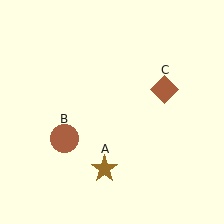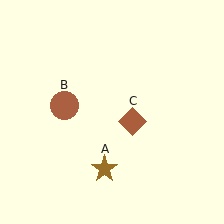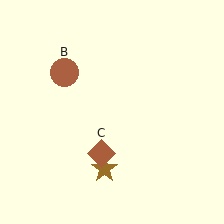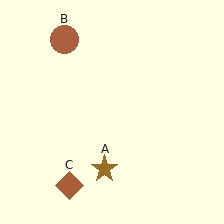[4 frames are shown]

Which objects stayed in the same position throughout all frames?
Brown star (object A) remained stationary.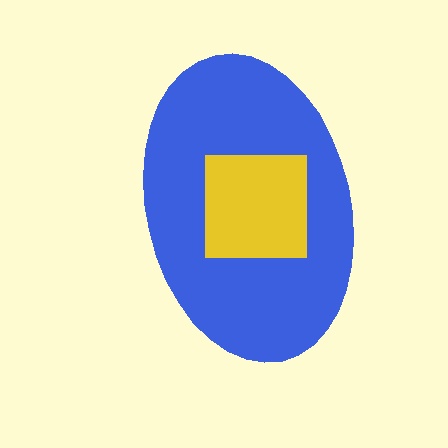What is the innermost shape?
The yellow square.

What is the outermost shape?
The blue ellipse.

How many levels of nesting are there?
2.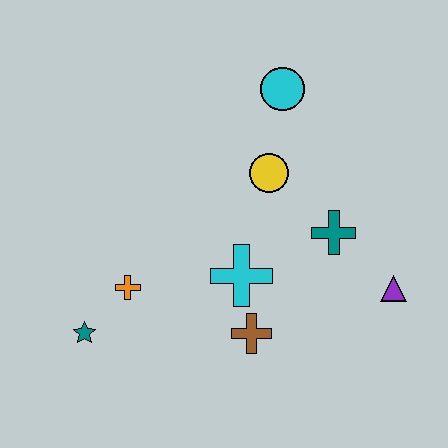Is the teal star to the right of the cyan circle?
No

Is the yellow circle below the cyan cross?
No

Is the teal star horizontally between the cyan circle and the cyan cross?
No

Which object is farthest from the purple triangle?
The teal star is farthest from the purple triangle.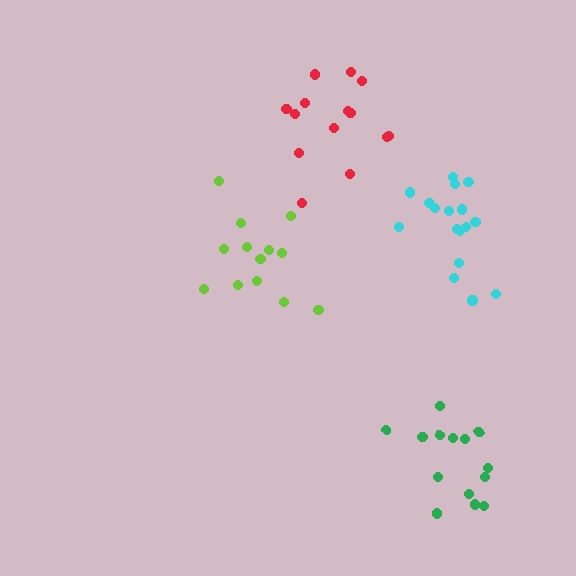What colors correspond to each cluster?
The clusters are colored: cyan, green, red, lime.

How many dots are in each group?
Group 1: 17 dots, Group 2: 14 dots, Group 3: 14 dots, Group 4: 13 dots (58 total).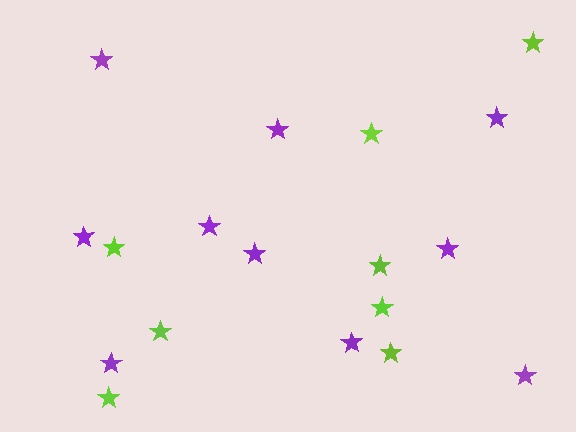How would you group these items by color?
There are 2 groups: one group of purple stars (10) and one group of lime stars (8).